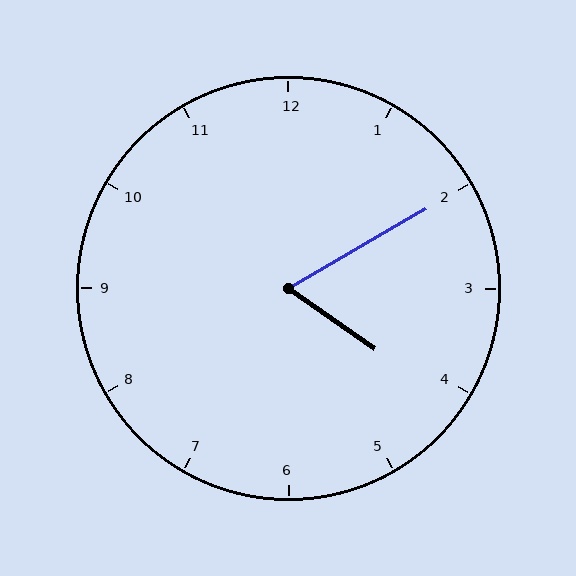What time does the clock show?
4:10.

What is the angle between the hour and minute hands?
Approximately 65 degrees.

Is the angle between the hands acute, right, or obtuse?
It is acute.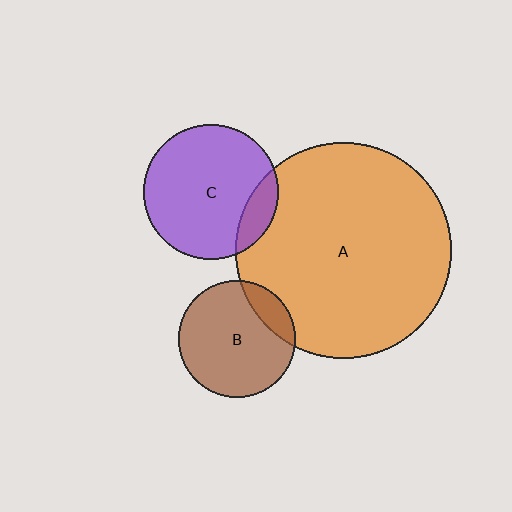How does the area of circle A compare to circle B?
Approximately 3.4 times.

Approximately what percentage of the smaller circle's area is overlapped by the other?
Approximately 15%.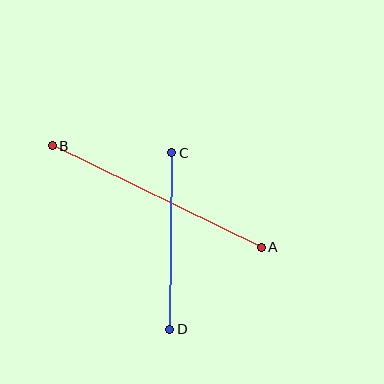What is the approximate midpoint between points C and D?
The midpoint is at approximately (171, 241) pixels.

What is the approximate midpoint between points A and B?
The midpoint is at approximately (157, 196) pixels.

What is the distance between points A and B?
The distance is approximately 232 pixels.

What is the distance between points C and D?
The distance is approximately 176 pixels.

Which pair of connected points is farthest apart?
Points A and B are farthest apart.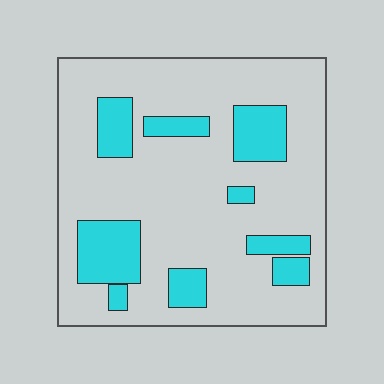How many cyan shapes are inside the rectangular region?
9.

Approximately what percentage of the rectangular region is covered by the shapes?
Approximately 20%.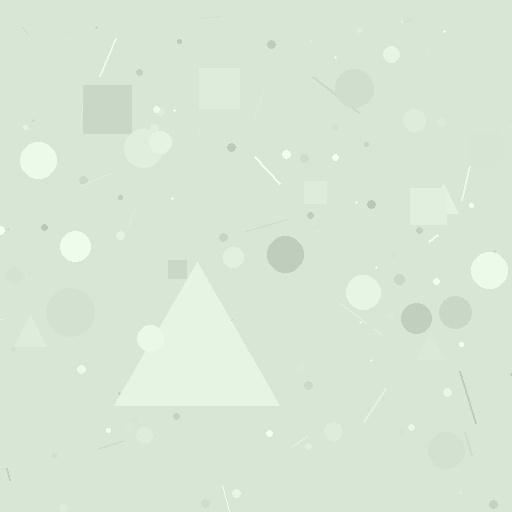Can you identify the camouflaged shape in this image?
The camouflaged shape is a triangle.